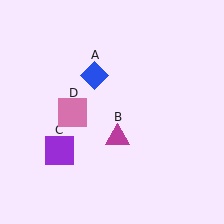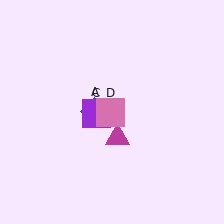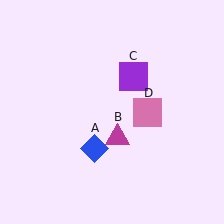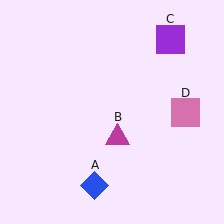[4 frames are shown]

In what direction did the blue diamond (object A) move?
The blue diamond (object A) moved down.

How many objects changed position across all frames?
3 objects changed position: blue diamond (object A), purple square (object C), pink square (object D).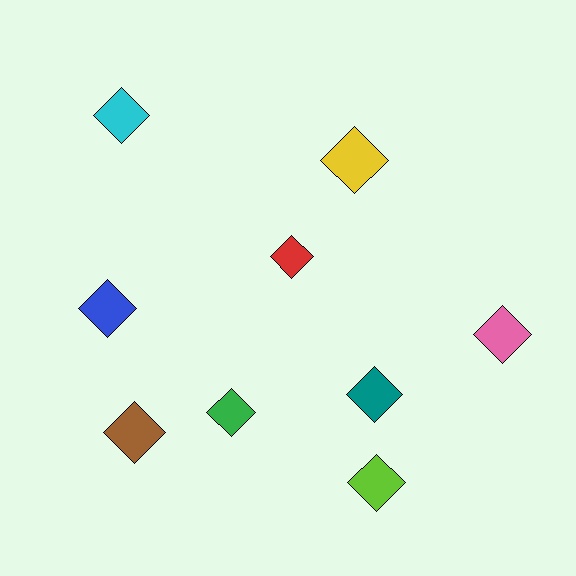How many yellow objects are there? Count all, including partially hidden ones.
There is 1 yellow object.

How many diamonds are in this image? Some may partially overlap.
There are 9 diamonds.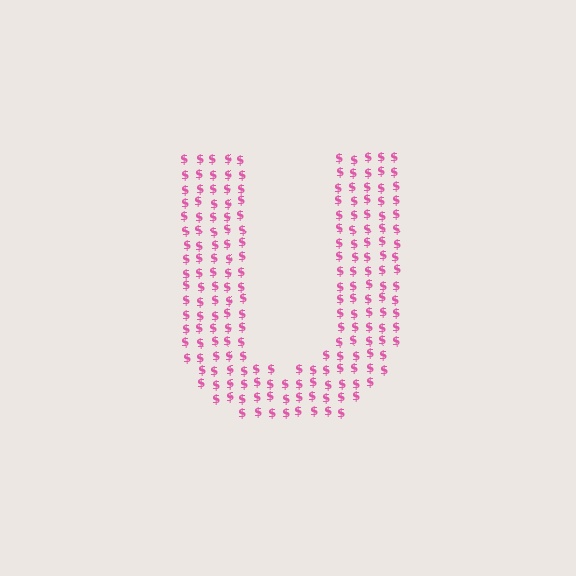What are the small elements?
The small elements are dollar signs.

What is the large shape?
The large shape is the letter U.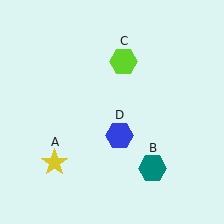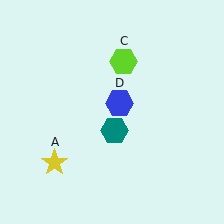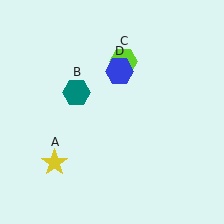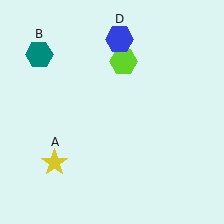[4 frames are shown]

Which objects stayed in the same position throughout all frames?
Yellow star (object A) and lime hexagon (object C) remained stationary.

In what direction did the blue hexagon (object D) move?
The blue hexagon (object D) moved up.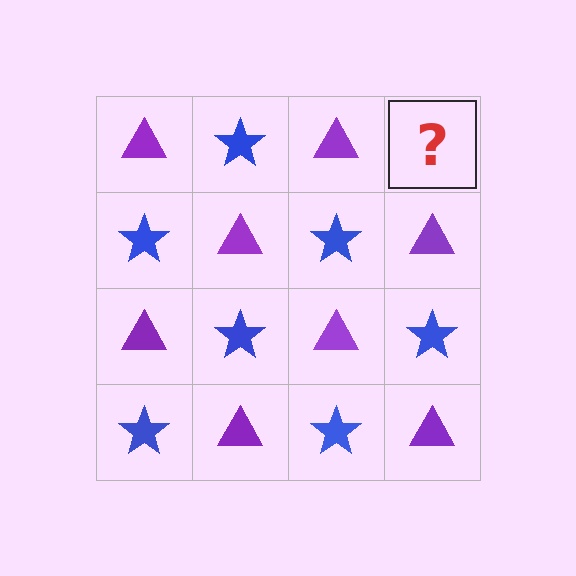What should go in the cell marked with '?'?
The missing cell should contain a blue star.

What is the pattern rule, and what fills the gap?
The rule is that it alternates purple triangle and blue star in a checkerboard pattern. The gap should be filled with a blue star.